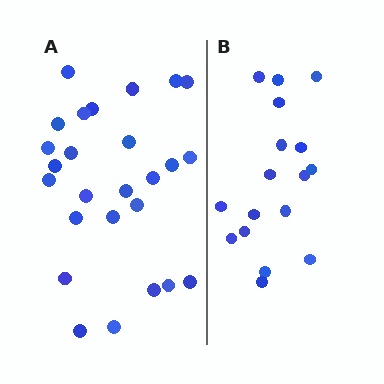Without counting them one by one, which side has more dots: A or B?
Region A (the left region) has more dots.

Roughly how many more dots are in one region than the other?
Region A has roughly 8 or so more dots than region B.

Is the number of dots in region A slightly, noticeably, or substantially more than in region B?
Region A has substantially more. The ratio is roughly 1.5 to 1.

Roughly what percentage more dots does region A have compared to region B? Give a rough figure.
About 55% more.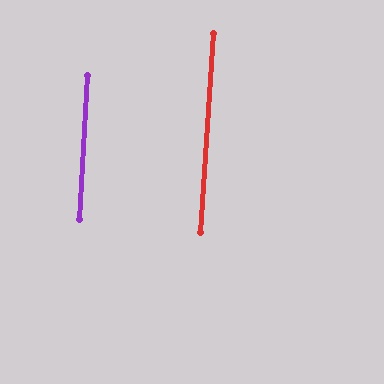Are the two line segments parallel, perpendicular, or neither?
Parallel — their directions differ by only 0.6°.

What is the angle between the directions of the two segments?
Approximately 1 degree.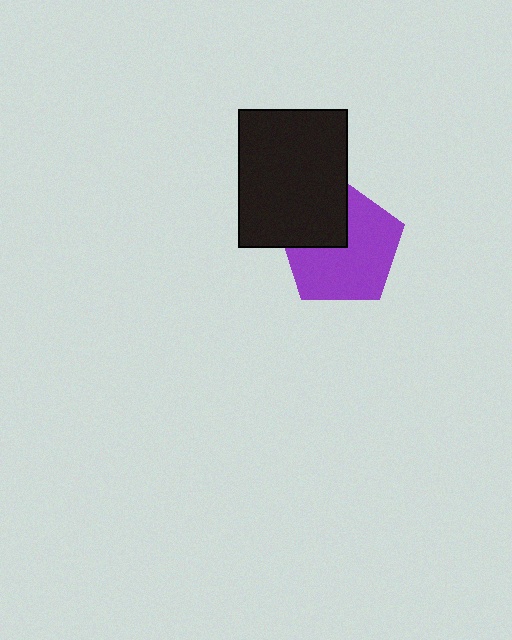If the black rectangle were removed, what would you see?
You would see the complete purple pentagon.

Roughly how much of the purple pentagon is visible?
Most of it is visible (roughly 69%).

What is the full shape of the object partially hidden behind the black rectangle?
The partially hidden object is a purple pentagon.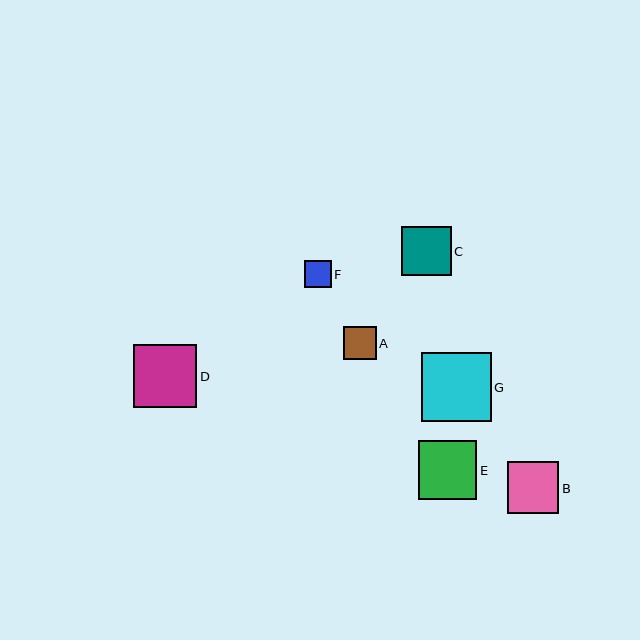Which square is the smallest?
Square F is the smallest with a size of approximately 27 pixels.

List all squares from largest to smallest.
From largest to smallest: G, D, E, B, C, A, F.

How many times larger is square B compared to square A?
Square B is approximately 1.6 times the size of square A.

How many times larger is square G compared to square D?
Square G is approximately 1.1 times the size of square D.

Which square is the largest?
Square G is the largest with a size of approximately 69 pixels.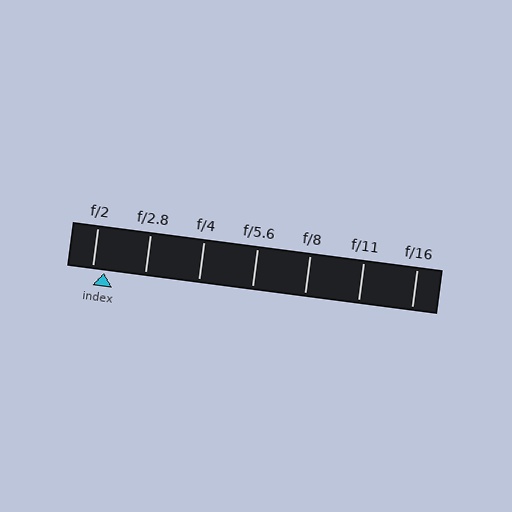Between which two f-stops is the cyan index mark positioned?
The index mark is between f/2 and f/2.8.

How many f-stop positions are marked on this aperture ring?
There are 7 f-stop positions marked.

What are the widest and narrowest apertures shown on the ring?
The widest aperture shown is f/2 and the narrowest is f/16.